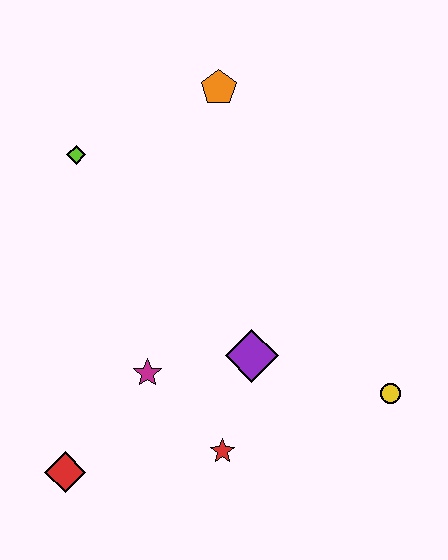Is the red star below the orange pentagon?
Yes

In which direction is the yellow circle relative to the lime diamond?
The yellow circle is to the right of the lime diamond.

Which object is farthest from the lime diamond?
The yellow circle is farthest from the lime diamond.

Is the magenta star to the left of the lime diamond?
No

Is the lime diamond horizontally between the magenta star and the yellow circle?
No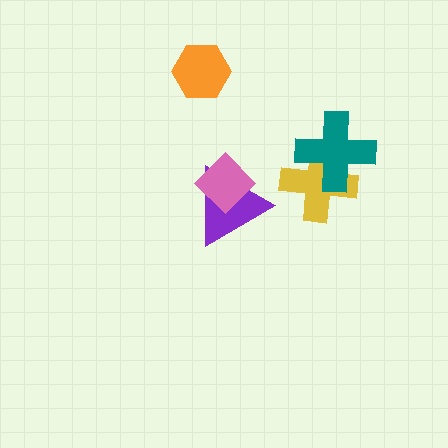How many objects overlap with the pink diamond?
1 object overlaps with the pink diamond.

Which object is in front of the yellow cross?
The teal cross is in front of the yellow cross.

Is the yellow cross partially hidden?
Yes, it is partially covered by another shape.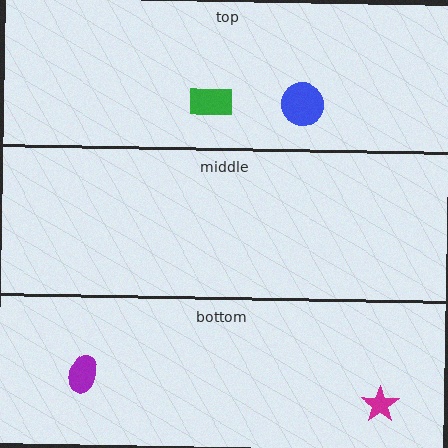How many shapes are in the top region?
2.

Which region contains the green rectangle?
The top region.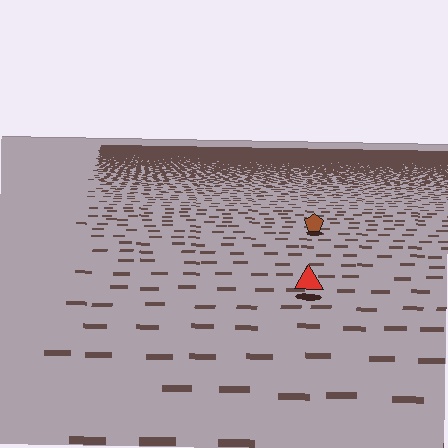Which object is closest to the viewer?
The red triangle is closest. The texture marks near it are larger and more spread out.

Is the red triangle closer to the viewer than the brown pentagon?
Yes. The red triangle is closer — you can tell from the texture gradient: the ground texture is coarser near it.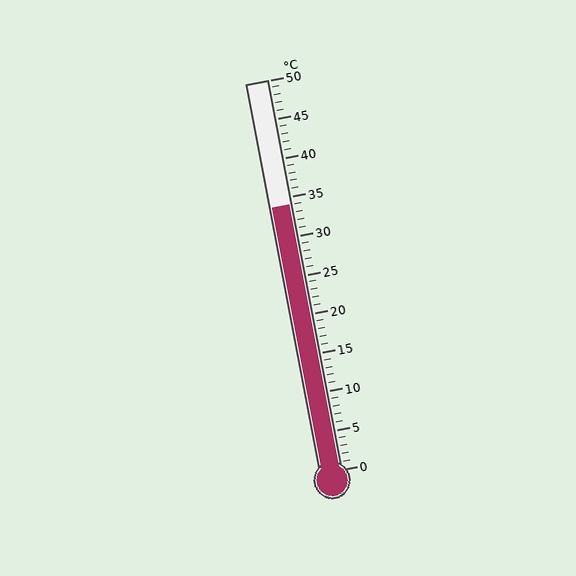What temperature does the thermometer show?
The thermometer shows approximately 34°C.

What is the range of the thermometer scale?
The thermometer scale ranges from 0°C to 50°C.